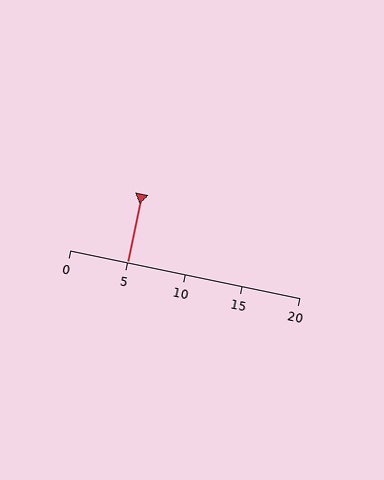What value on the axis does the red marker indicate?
The marker indicates approximately 5.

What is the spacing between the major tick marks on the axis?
The major ticks are spaced 5 apart.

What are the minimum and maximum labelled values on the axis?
The axis runs from 0 to 20.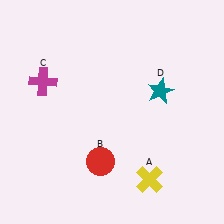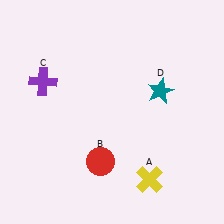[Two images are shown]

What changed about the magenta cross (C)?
In Image 1, C is magenta. In Image 2, it changed to purple.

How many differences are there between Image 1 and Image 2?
There is 1 difference between the two images.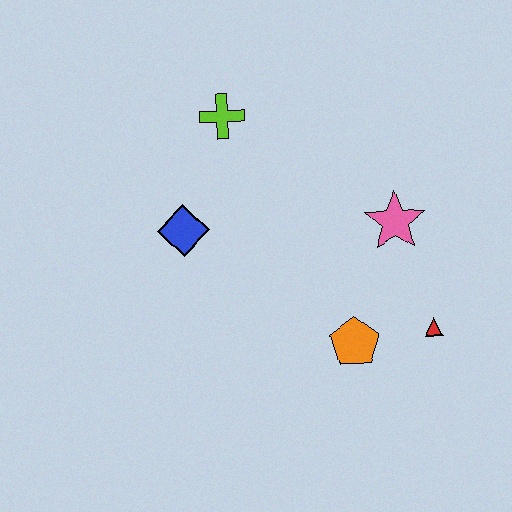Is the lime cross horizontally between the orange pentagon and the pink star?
No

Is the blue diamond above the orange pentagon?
Yes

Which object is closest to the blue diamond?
The lime cross is closest to the blue diamond.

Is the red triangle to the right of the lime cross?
Yes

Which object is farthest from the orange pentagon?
The lime cross is farthest from the orange pentagon.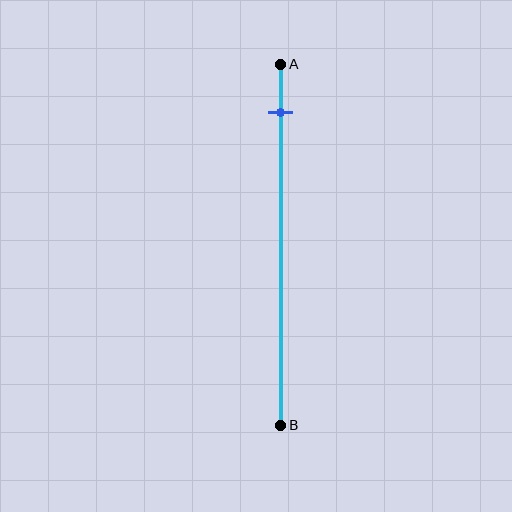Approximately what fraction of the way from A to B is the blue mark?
The blue mark is approximately 15% of the way from A to B.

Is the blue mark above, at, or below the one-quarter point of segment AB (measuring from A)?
The blue mark is above the one-quarter point of segment AB.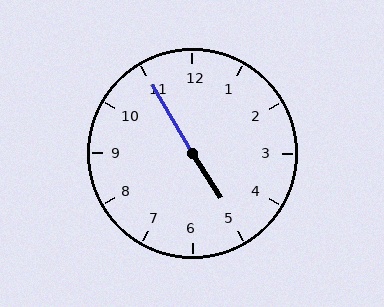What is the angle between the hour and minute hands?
Approximately 178 degrees.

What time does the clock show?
4:55.